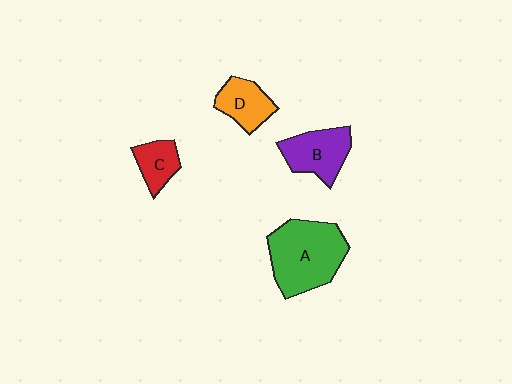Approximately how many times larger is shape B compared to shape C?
Approximately 1.6 times.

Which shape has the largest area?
Shape A (green).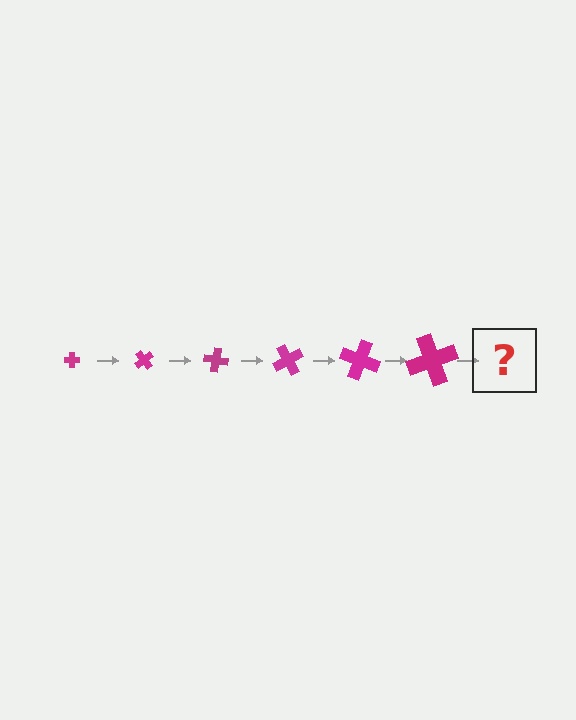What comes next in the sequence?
The next element should be a cross, larger than the previous one and rotated 300 degrees from the start.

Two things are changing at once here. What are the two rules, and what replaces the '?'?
The two rules are that the cross grows larger each step and it rotates 50 degrees each step. The '?' should be a cross, larger than the previous one and rotated 300 degrees from the start.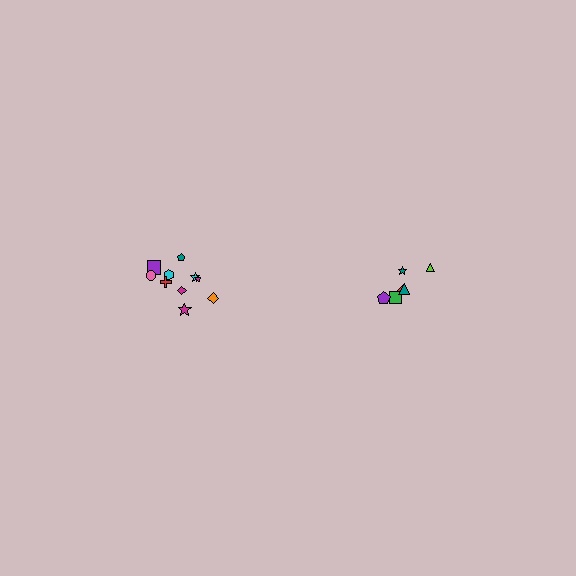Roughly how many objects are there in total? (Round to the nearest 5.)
Roughly 15 objects in total.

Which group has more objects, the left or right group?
The left group.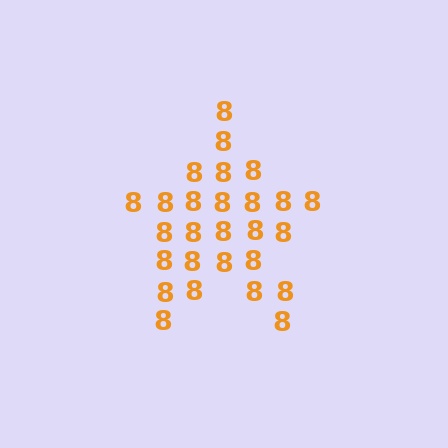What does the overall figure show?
The overall figure shows a star.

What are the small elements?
The small elements are digit 8's.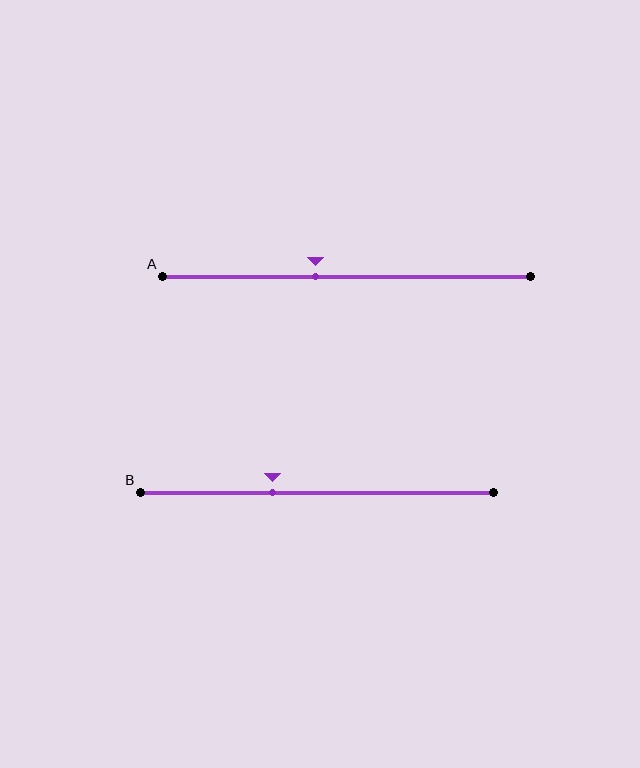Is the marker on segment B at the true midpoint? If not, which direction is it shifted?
No, the marker on segment B is shifted to the left by about 13% of the segment length.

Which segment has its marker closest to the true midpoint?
Segment A has its marker closest to the true midpoint.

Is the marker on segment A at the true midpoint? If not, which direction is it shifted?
No, the marker on segment A is shifted to the left by about 8% of the segment length.